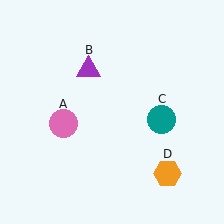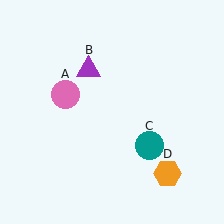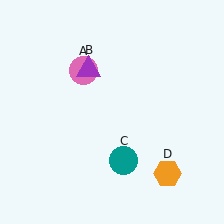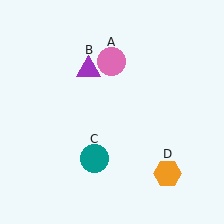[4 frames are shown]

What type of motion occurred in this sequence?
The pink circle (object A), teal circle (object C) rotated clockwise around the center of the scene.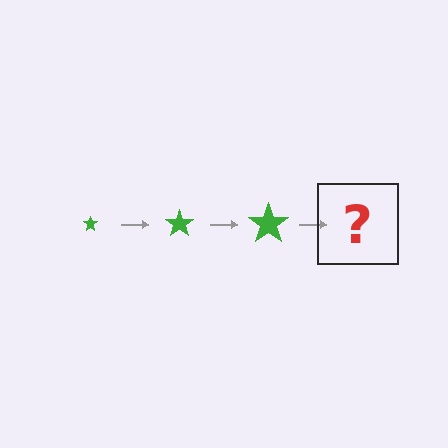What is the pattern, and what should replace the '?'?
The pattern is that the star gets progressively larger each step. The '?' should be a green star, larger than the previous one.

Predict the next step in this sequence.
The next step is a green star, larger than the previous one.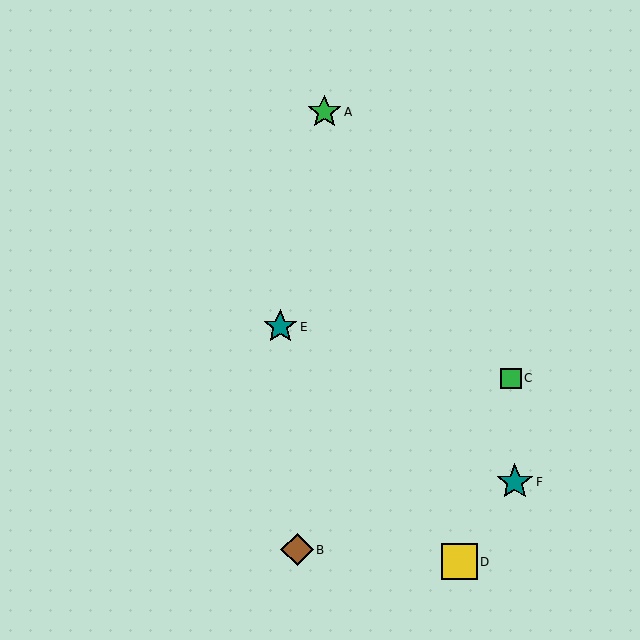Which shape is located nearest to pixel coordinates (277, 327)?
The teal star (labeled E) at (280, 327) is nearest to that location.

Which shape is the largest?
The teal star (labeled F) is the largest.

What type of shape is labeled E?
Shape E is a teal star.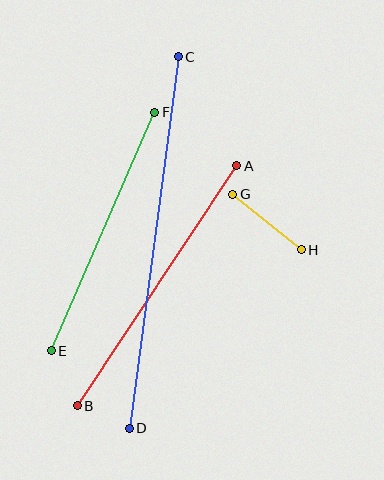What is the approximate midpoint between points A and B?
The midpoint is at approximately (157, 286) pixels.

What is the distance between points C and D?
The distance is approximately 375 pixels.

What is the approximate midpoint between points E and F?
The midpoint is at approximately (103, 232) pixels.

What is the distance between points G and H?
The distance is approximately 89 pixels.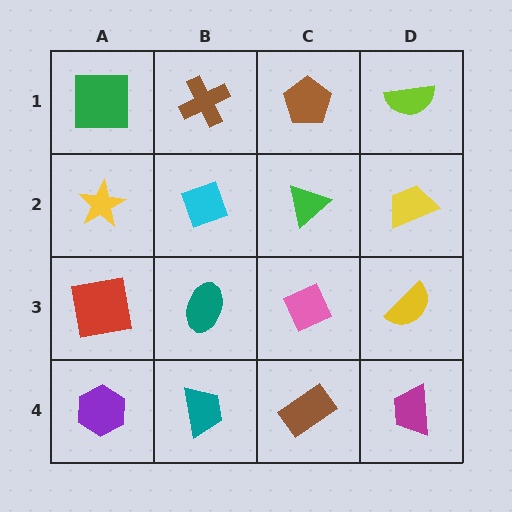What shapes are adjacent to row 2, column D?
A lime semicircle (row 1, column D), a yellow semicircle (row 3, column D), a green triangle (row 2, column C).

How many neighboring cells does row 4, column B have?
3.